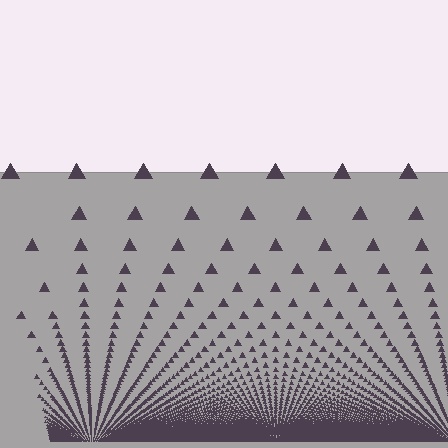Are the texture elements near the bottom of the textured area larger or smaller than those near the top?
Smaller. The gradient is inverted — elements near the bottom are smaller and denser.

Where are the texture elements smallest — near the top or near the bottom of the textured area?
Near the bottom.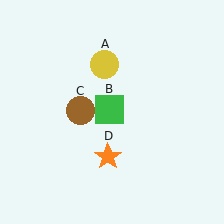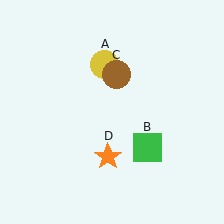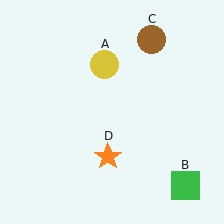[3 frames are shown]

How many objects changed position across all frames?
2 objects changed position: green square (object B), brown circle (object C).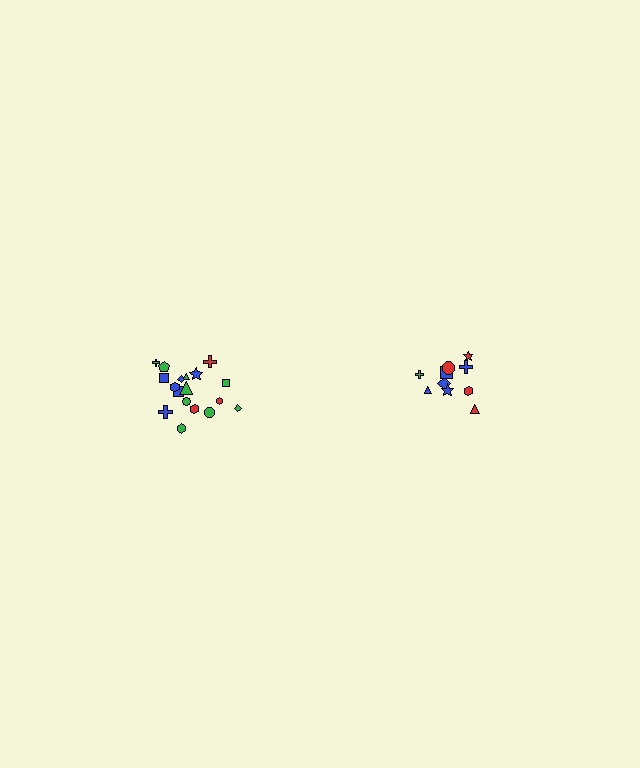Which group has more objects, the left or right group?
The left group.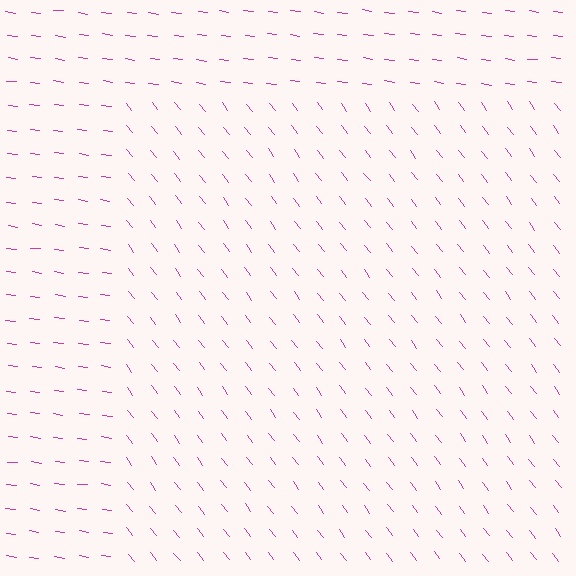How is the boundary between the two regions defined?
The boundary is defined purely by a change in line orientation (approximately 45 degrees difference). All lines are the same color and thickness.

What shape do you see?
I see a rectangle.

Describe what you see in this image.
The image is filled with small magenta line segments. A rectangle region in the image has lines oriented differently from the surrounding lines, creating a visible texture boundary.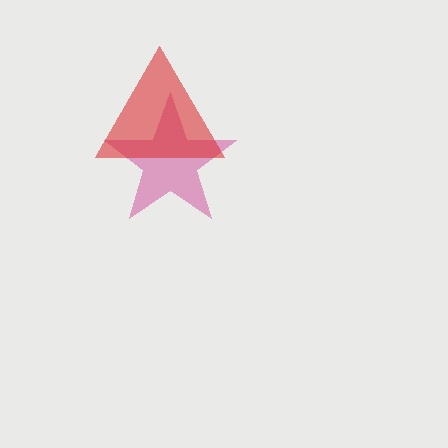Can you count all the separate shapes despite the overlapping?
Yes, there are 2 separate shapes.